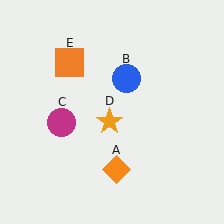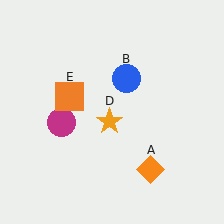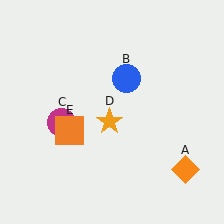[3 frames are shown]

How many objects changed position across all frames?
2 objects changed position: orange diamond (object A), orange square (object E).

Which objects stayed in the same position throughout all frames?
Blue circle (object B) and magenta circle (object C) and orange star (object D) remained stationary.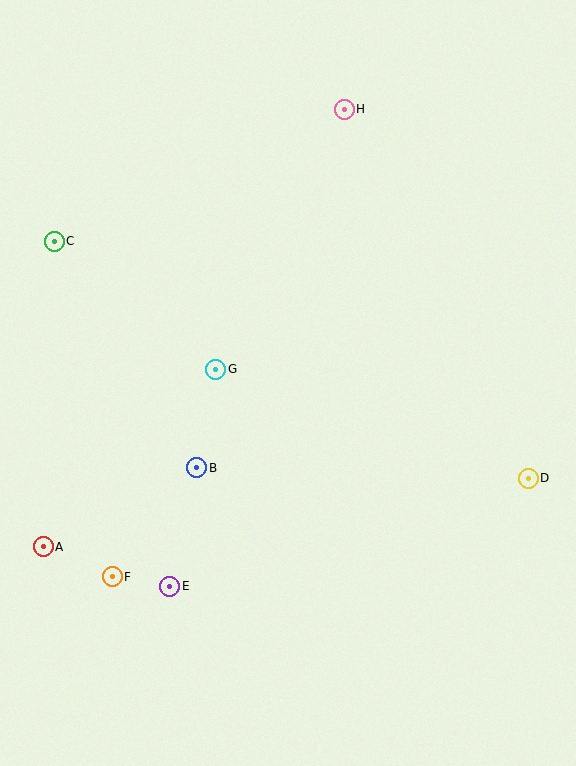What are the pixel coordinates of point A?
Point A is at (43, 547).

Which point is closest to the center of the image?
Point G at (216, 369) is closest to the center.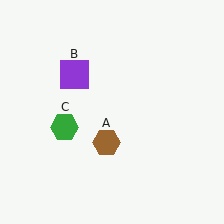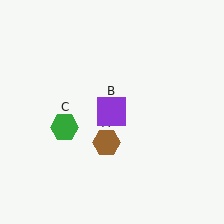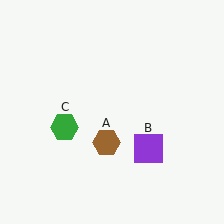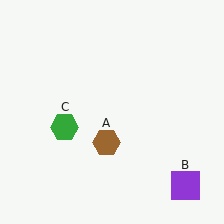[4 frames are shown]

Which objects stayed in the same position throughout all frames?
Brown hexagon (object A) and green hexagon (object C) remained stationary.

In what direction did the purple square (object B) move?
The purple square (object B) moved down and to the right.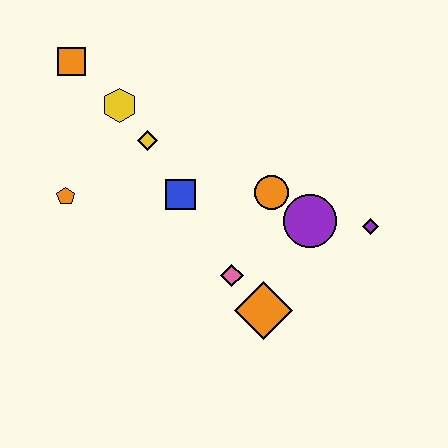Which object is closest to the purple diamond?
The purple circle is closest to the purple diamond.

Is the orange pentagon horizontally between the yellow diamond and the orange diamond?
No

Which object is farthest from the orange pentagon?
The purple diamond is farthest from the orange pentagon.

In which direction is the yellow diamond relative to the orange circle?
The yellow diamond is to the left of the orange circle.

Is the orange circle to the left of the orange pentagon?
No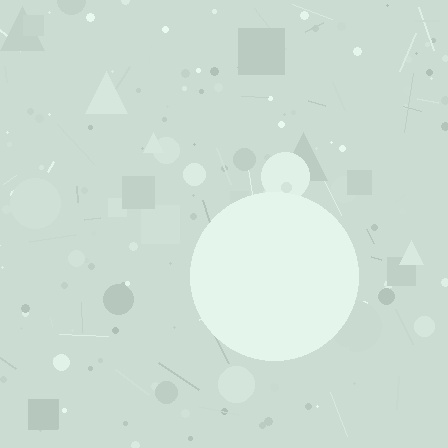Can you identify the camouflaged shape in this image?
The camouflaged shape is a circle.